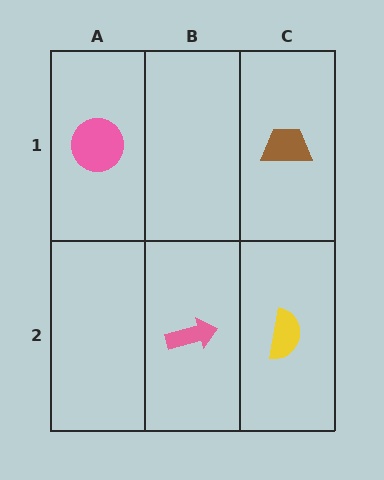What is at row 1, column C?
A brown trapezoid.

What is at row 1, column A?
A pink circle.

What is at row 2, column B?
A pink arrow.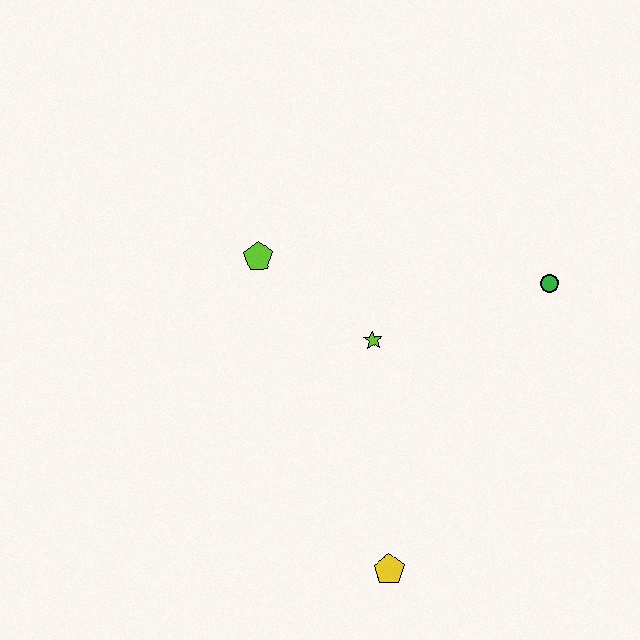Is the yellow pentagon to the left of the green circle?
Yes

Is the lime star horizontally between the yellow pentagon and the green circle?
No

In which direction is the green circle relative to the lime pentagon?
The green circle is to the right of the lime pentagon.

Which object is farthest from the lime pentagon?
The yellow pentagon is farthest from the lime pentagon.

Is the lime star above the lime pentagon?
No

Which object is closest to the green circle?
The lime star is closest to the green circle.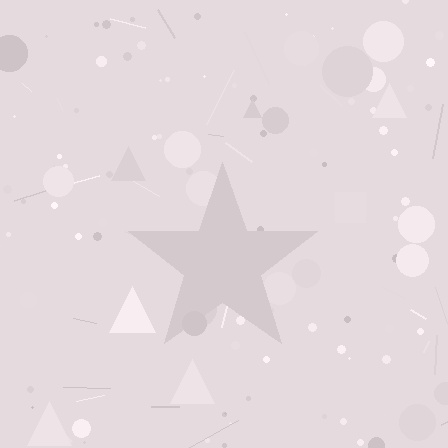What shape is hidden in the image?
A star is hidden in the image.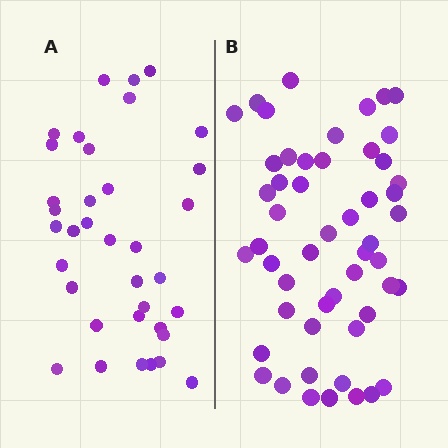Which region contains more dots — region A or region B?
Region B (the right region) has more dots.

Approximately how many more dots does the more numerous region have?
Region B has approximately 15 more dots than region A.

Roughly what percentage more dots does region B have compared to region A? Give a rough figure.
About 45% more.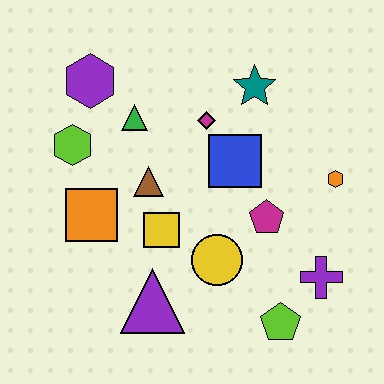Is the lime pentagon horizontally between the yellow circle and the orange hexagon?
Yes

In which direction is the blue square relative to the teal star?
The blue square is below the teal star.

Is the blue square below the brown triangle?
No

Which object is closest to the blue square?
The magenta diamond is closest to the blue square.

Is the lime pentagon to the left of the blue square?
No